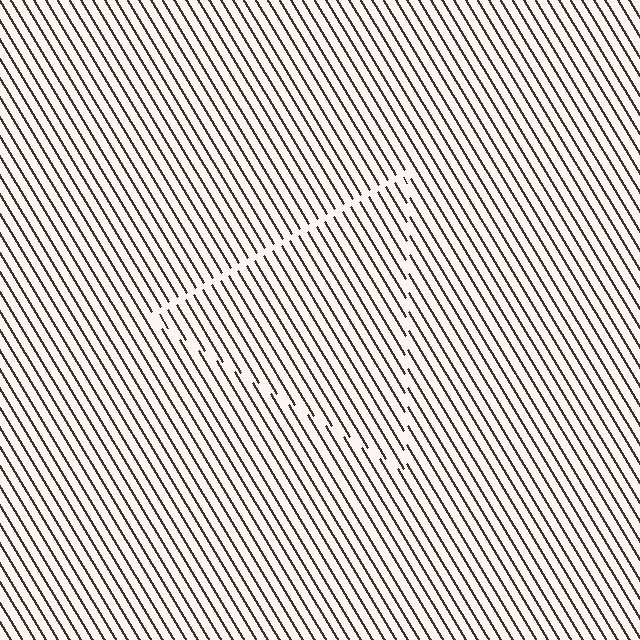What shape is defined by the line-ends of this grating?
An illusory triangle. The interior of the shape contains the same grating, shifted by half a period — the contour is defined by the phase discontinuity where line-ends from the inner and outer gratings abut.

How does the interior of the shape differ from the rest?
The interior of the shape contains the same grating, shifted by half a period — the contour is defined by the phase discontinuity where line-ends from the inner and outer gratings abut.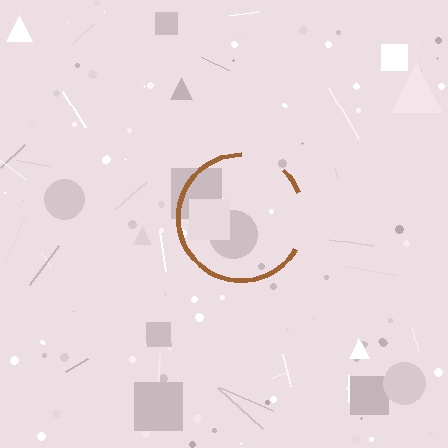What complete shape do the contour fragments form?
The contour fragments form a circle.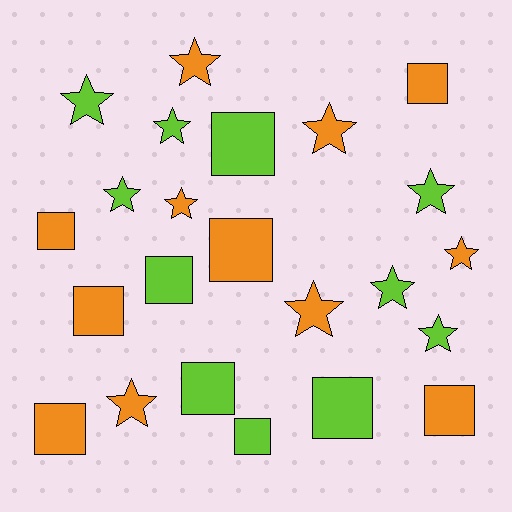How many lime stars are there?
There are 6 lime stars.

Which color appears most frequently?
Orange, with 12 objects.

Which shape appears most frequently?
Star, with 12 objects.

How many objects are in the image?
There are 23 objects.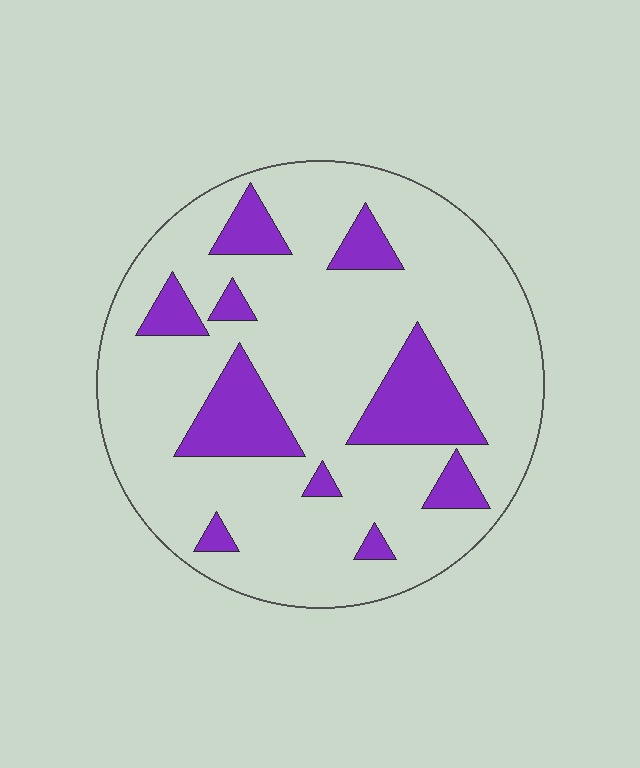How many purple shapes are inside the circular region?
10.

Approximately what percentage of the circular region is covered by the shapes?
Approximately 20%.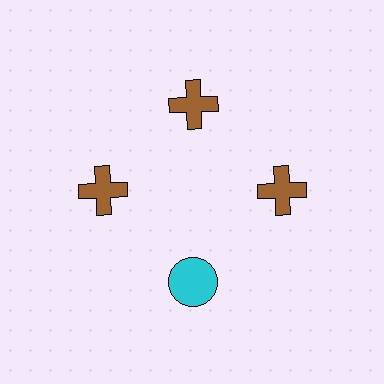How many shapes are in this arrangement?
There are 4 shapes arranged in a ring pattern.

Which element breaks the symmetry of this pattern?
The cyan circle at roughly the 6 o'clock position breaks the symmetry. All other shapes are brown crosses.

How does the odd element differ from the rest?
It differs in both color (cyan instead of brown) and shape (circle instead of cross).